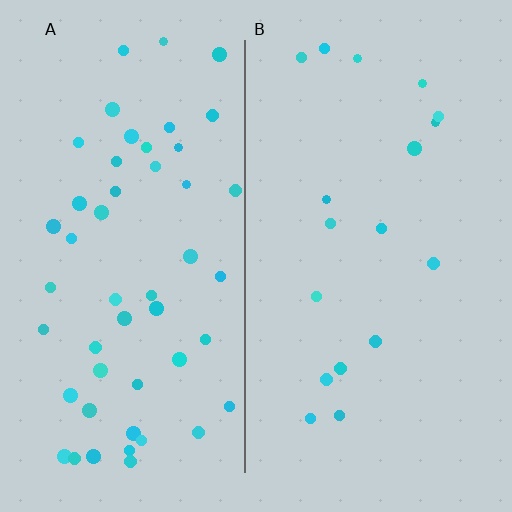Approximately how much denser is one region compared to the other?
Approximately 2.8× — region A over region B.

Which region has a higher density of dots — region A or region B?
A (the left).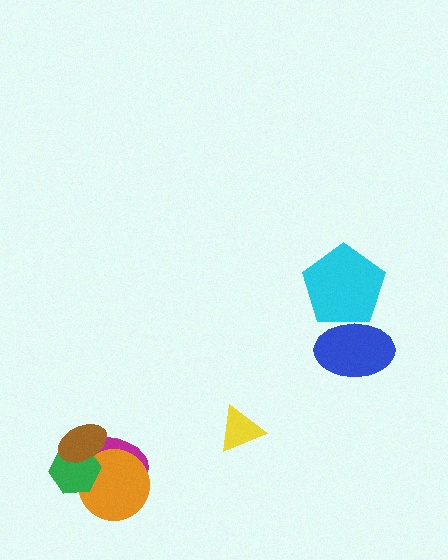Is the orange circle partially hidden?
Yes, it is partially covered by another shape.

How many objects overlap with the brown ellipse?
3 objects overlap with the brown ellipse.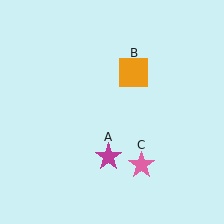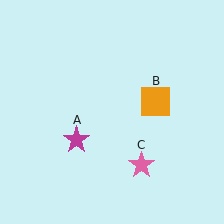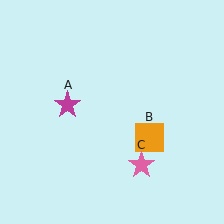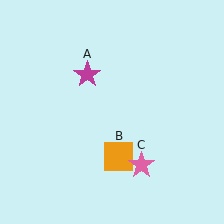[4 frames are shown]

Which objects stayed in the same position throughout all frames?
Pink star (object C) remained stationary.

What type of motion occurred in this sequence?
The magenta star (object A), orange square (object B) rotated clockwise around the center of the scene.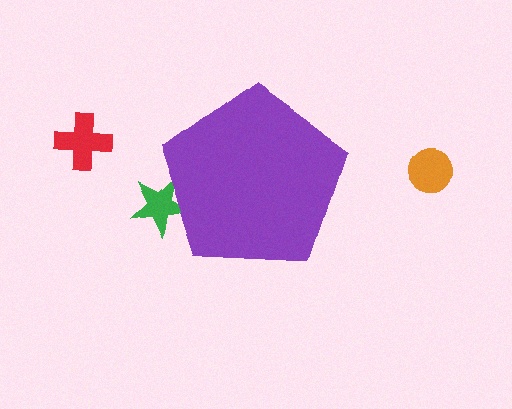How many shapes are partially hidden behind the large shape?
1 shape is partially hidden.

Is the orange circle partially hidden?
No, the orange circle is fully visible.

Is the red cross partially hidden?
No, the red cross is fully visible.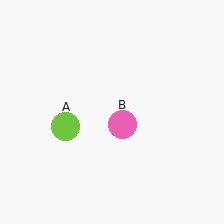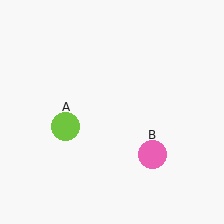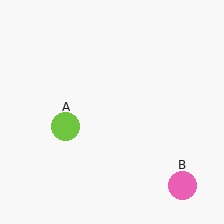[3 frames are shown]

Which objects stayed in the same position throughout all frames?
Lime circle (object A) remained stationary.